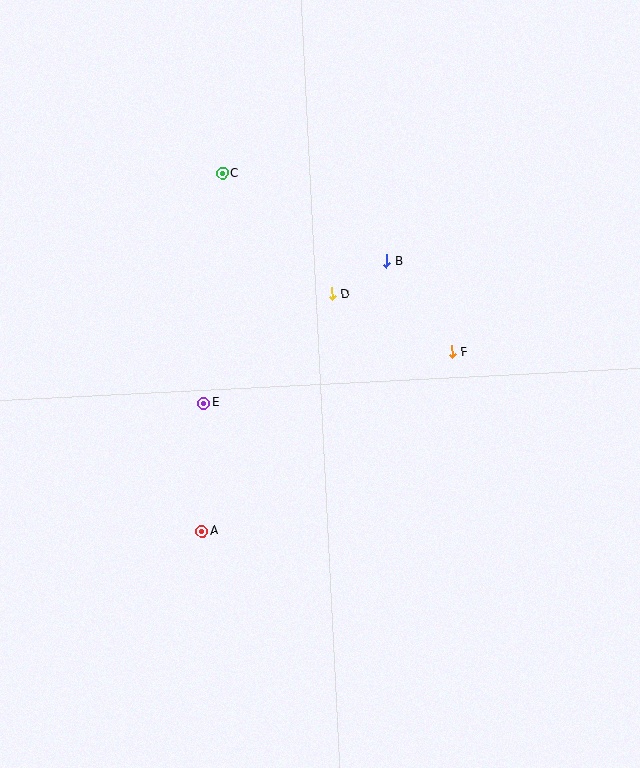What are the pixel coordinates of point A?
Point A is at (202, 531).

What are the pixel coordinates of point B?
Point B is at (387, 261).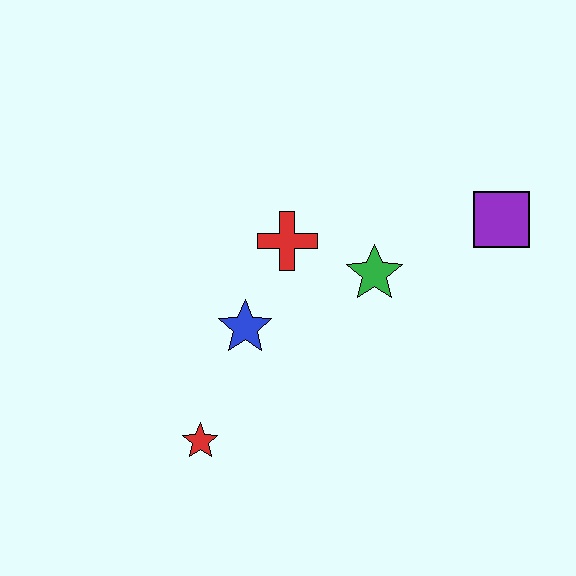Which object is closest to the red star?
The blue star is closest to the red star.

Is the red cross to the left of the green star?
Yes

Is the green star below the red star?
No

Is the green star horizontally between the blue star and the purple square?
Yes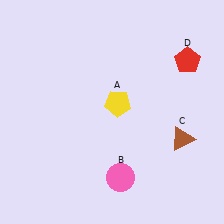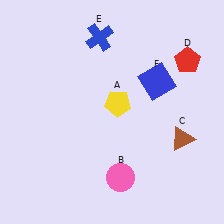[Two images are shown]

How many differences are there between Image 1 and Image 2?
There are 2 differences between the two images.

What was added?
A blue cross (E), a blue square (F) were added in Image 2.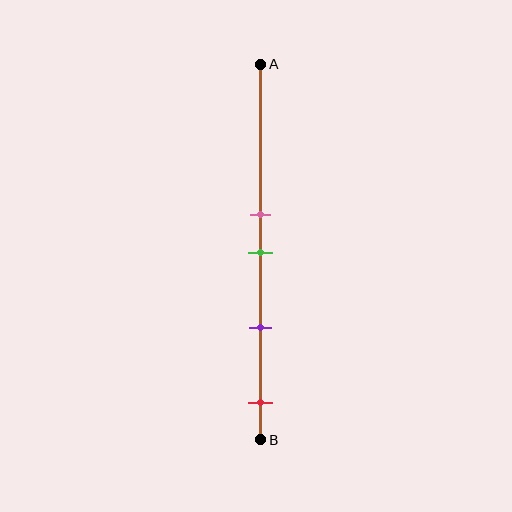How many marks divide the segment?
There are 4 marks dividing the segment.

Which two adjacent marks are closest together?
The pink and green marks are the closest adjacent pair.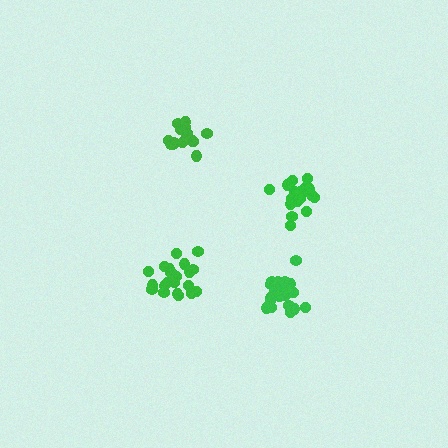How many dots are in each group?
Group 1: 21 dots, Group 2: 19 dots, Group 3: 16 dots, Group 4: 21 dots (77 total).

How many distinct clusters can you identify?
There are 4 distinct clusters.